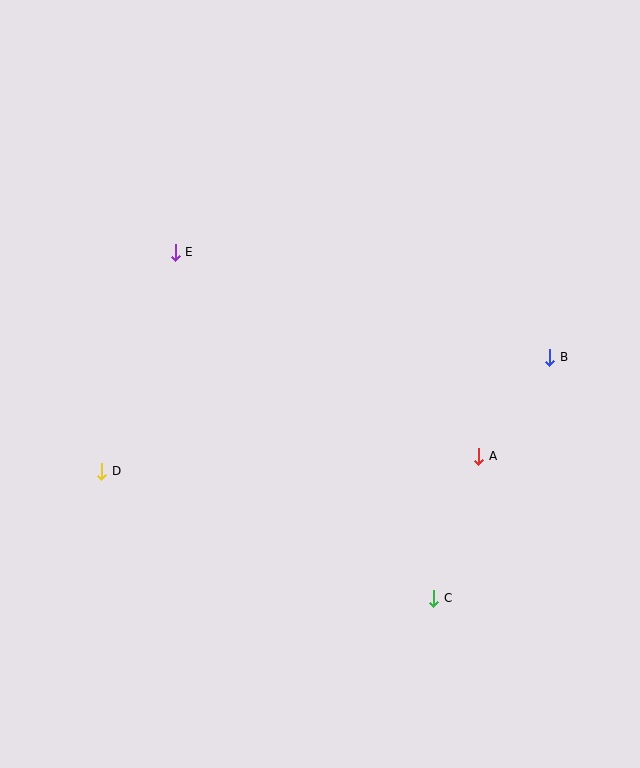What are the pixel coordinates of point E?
Point E is at (176, 252).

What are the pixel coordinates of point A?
Point A is at (479, 457).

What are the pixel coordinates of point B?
Point B is at (550, 357).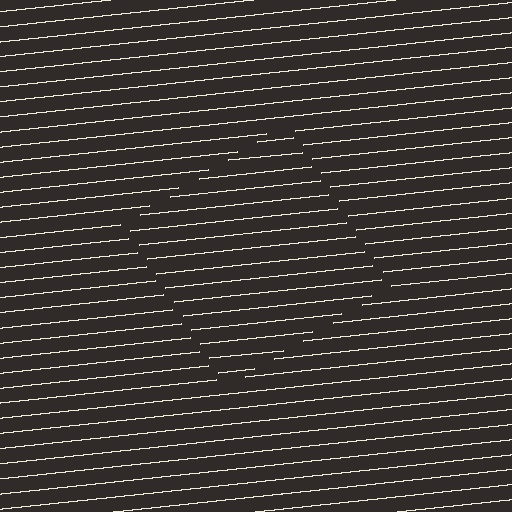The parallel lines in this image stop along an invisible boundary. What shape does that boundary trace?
An illusory square. The interior of the shape contains the same grating, shifted by half a period — the contour is defined by the phase discontinuity where line-ends from the inner and outer gratings abut.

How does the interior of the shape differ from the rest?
The interior of the shape contains the same grating, shifted by half a period — the contour is defined by the phase discontinuity where line-ends from the inner and outer gratings abut.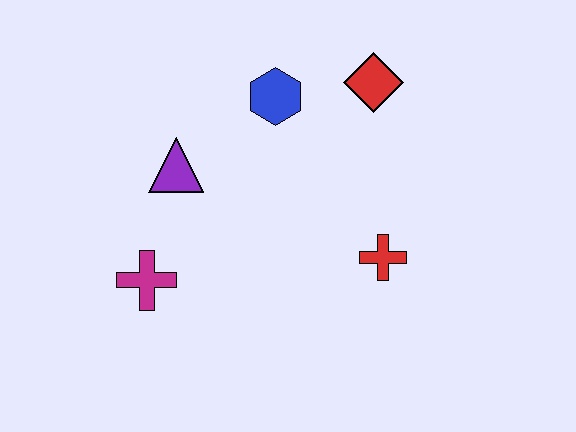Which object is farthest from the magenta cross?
The red diamond is farthest from the magenta cross.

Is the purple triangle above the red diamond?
No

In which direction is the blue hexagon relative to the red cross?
The blue hexagon is above the red cross.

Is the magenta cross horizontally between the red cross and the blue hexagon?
No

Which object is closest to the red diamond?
The blue hexagon is closest to the red diamond.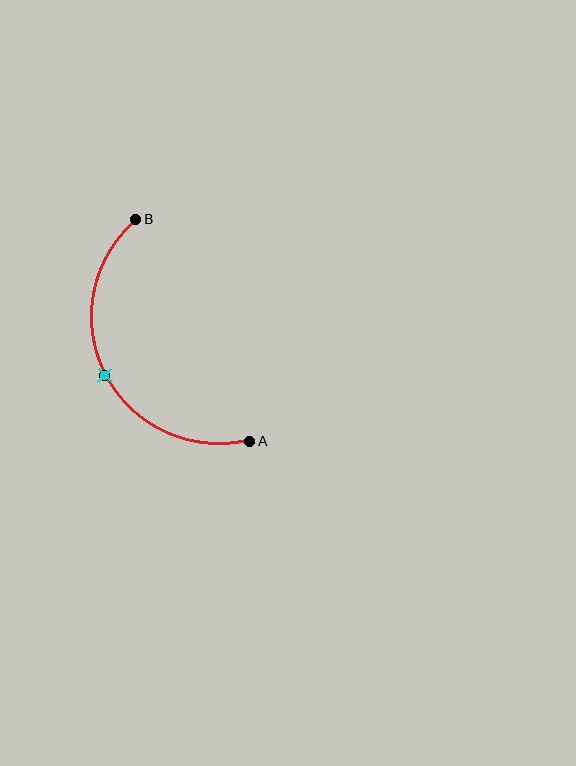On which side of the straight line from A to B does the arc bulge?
The arc bulges to the left of the straight line connecting A and B.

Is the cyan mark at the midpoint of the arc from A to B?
Yes. The cyan mark lies on the arc at equal arc-length from both A and B — it is the arc midpoint.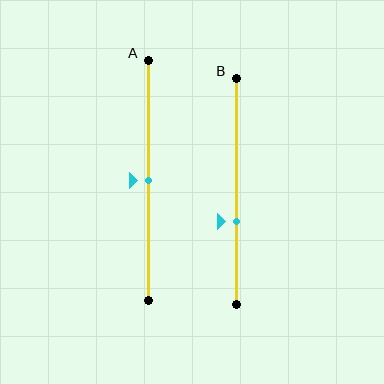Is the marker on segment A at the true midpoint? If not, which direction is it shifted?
Yes, the marker on segment A is at the true midpoint.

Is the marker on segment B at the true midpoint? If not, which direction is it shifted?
No, the marker on segment B is shifted downward by about 13% of the segment length.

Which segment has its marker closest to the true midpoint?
Segment A has its marker closest to the true midpoint.